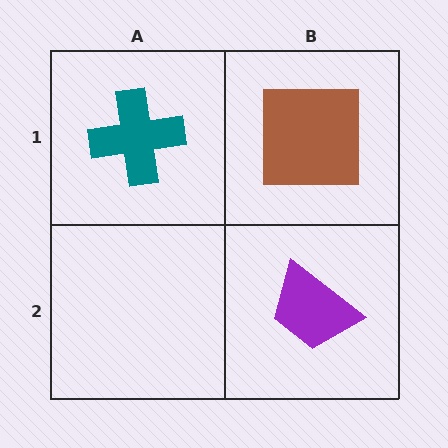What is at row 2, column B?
A purple trapezoid.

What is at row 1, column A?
A teal cross.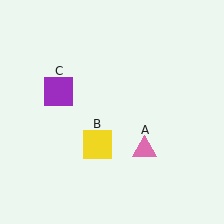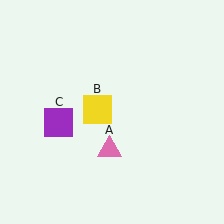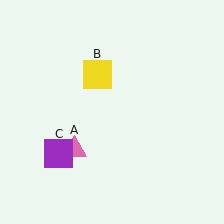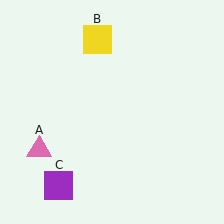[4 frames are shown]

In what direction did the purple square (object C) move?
The purple square (object C) moved down.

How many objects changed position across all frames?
3 objects changed position: pink triangle (object A), yellow square (object B), purple square (object C).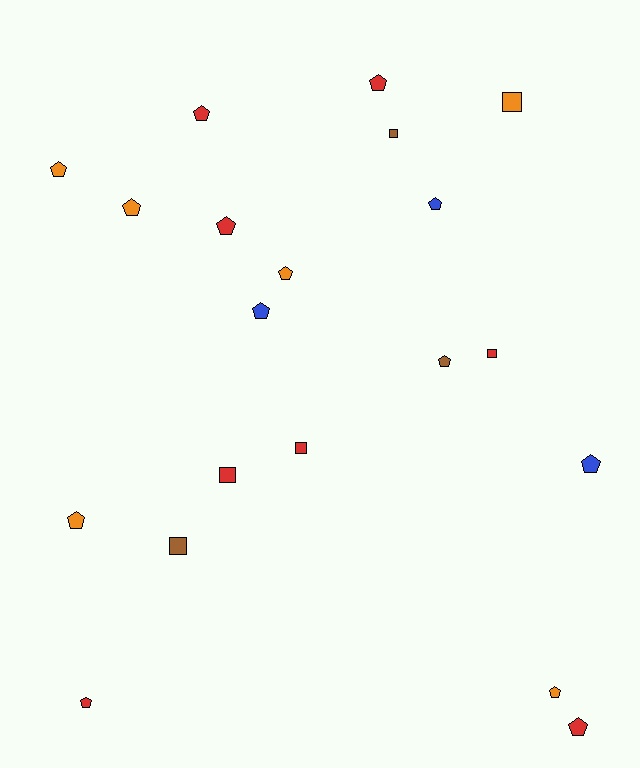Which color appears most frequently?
Red, with 8 objects.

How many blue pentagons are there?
There are 3 blue pentagons.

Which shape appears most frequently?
Pentagon, with 14 objects.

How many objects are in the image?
There are 20 objects.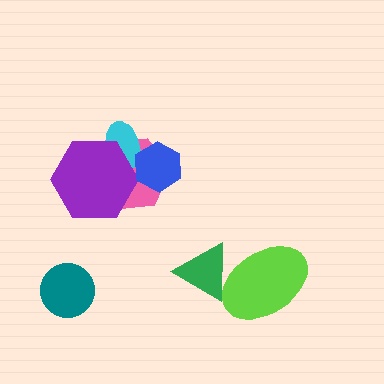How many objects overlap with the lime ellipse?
1 object overlaps with the lime ellipse.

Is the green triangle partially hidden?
Yes, it is partially covered by another shape.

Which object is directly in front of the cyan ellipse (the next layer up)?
The purple hexagon is directly in front of the cyan ellipse.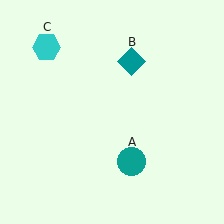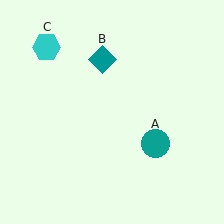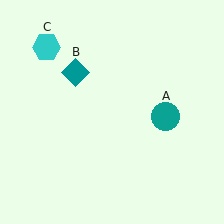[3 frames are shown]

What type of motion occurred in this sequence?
The teal circle (object A), teal diamond (object B) rotated counterclockwise around the center of the scene.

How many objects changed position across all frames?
2 objects changed position: teal circle (object A), teal diamond (object B).